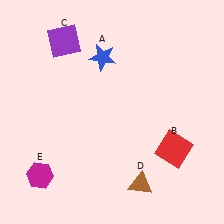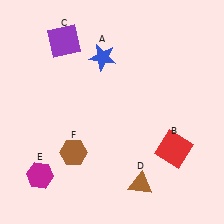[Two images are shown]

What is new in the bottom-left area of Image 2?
A brown hexagon (F) was added in the bottom-left area of Image 2.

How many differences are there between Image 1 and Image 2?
There is 1 difference between the two images.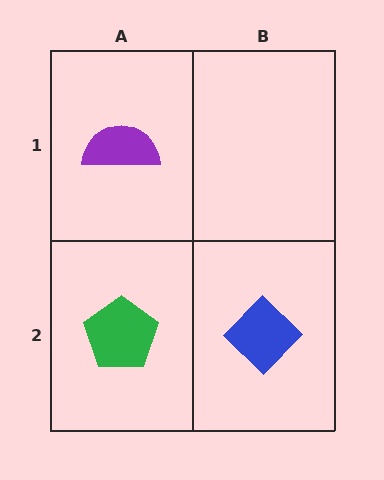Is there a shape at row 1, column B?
No, that cell is empty.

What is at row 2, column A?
A green pentagon.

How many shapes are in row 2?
2 shapes.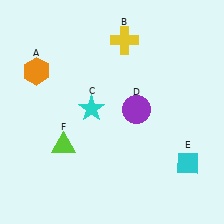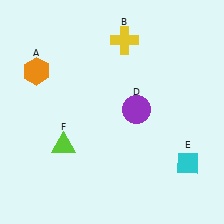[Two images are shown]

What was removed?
The cyan star (C) was removed in Image 2.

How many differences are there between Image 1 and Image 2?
There is 1 difference between the two images.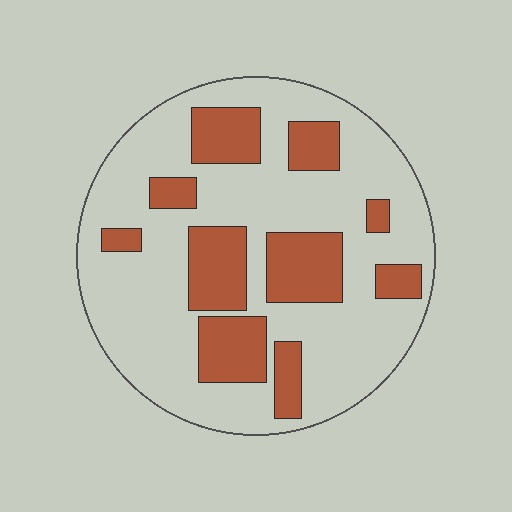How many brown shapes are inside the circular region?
10.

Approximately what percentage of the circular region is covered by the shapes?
Approximately 30%.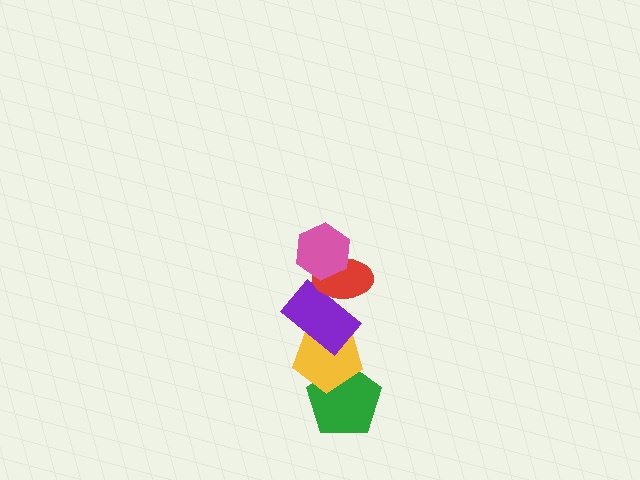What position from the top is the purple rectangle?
The purple rectangle is 3rd from the top.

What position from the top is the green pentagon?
The green pentagon is 5th from the top.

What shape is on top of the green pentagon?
The yellow pentagon is on top of the green pentagon.